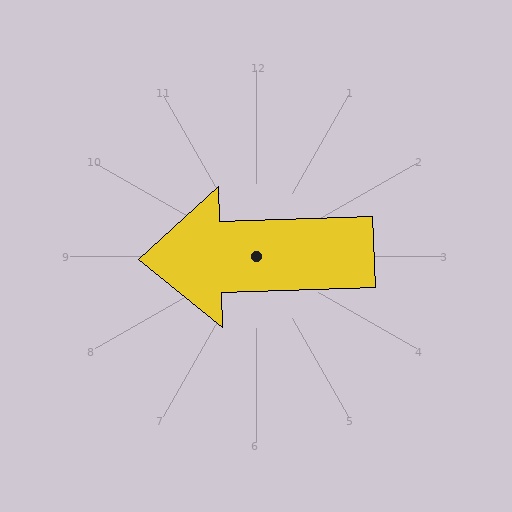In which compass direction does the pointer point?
West.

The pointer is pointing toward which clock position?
Roughly 9 o'clock.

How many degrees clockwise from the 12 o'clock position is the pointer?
Approximately 268 degrees.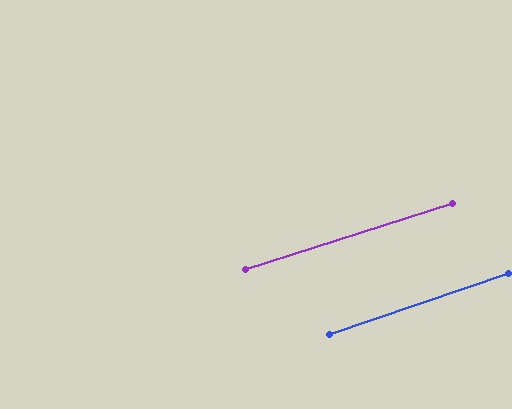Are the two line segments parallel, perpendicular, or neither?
Parallel — their directions differ by only 0.8°.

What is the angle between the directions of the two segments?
Approximately 1 degree.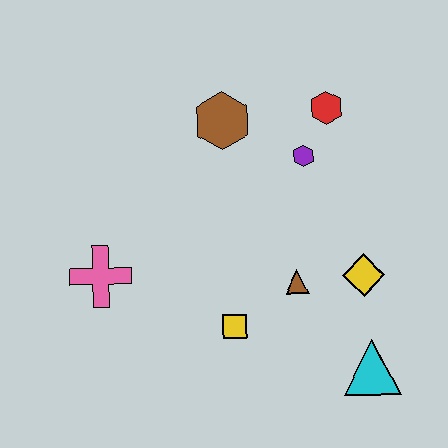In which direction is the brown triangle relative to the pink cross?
The brown triangle is to the right of the pink cross.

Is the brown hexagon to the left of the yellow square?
Yes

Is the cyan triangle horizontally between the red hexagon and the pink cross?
No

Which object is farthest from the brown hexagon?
The cyan triangle is farthest from the brown hexagon.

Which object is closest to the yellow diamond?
The brown triangle is closest to the yellow diamond.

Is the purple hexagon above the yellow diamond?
Yes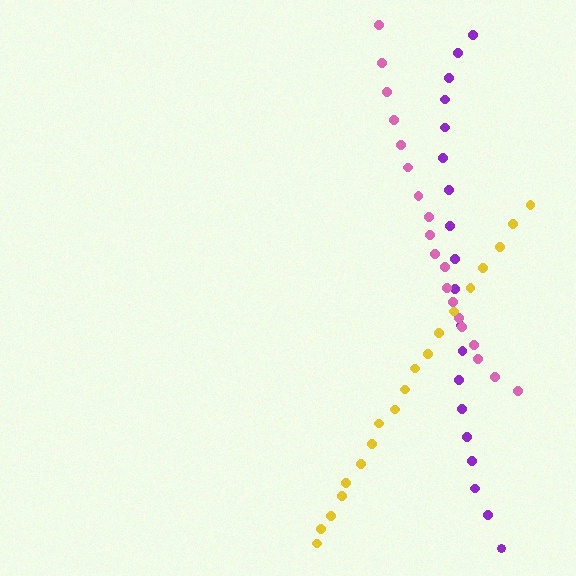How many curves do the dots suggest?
There are 3 distinct paths.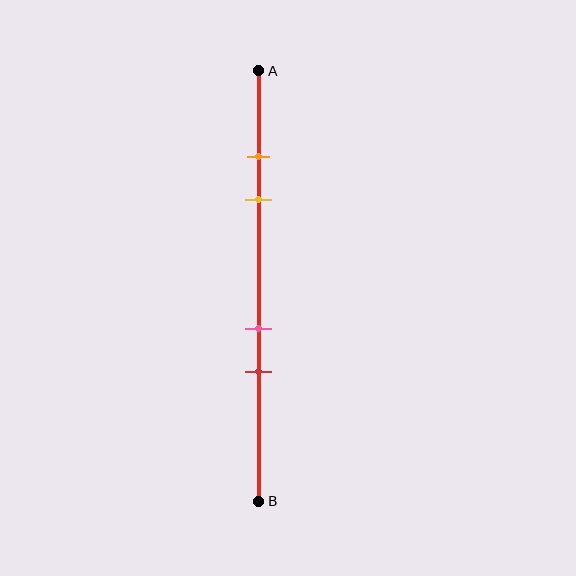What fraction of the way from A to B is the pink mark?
The pink mark is approximately 60% (0.6) of the way from A to B.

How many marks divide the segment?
There are 4 marks dividing the segment.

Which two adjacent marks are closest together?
The orange and yellow marks are the closest adjacent pair.